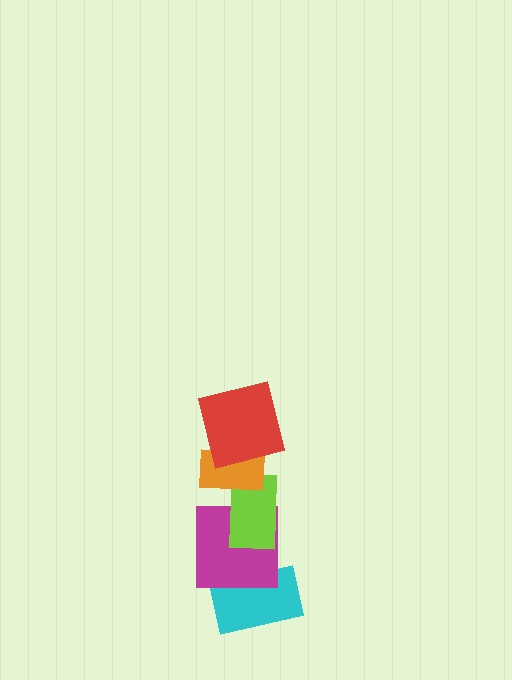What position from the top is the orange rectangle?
The orange rectangle is 2nd from the top.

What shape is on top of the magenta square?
The lime rectangle is on top of the magenta square.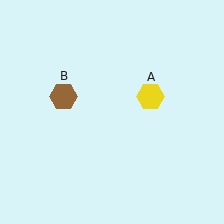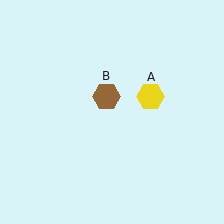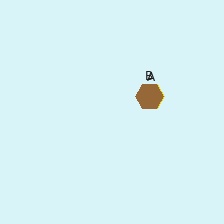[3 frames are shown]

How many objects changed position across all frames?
1 object changed position: brown hexagon (object B).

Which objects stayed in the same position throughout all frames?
Yellow hexagon (object A) remained stationary.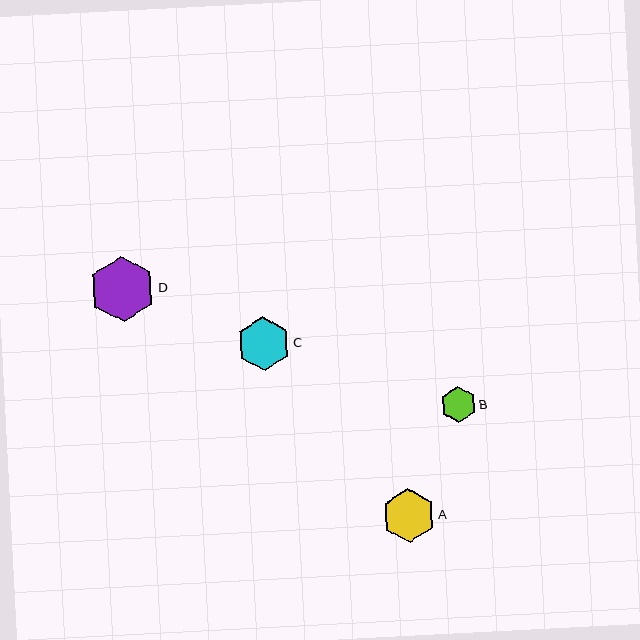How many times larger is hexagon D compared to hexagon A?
Hexagon D is approximately 1.2 times the size of hexagon A.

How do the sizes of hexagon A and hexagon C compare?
Hexagon A and hexagon C are approximately the same size.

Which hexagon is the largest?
Hexagon D is the largest with a size of approximately 66 pixels.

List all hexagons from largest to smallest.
From largest to smallest: D, A, C, B.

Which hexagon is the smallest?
Hexagon B is the smallest with a size of approximately 35 pixels.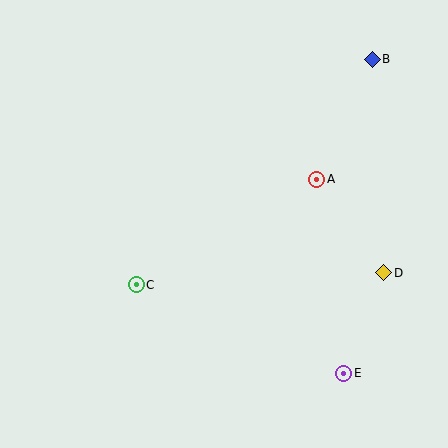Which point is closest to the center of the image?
Point A at (317, 179) is closest to the center.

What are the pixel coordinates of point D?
Point D is at (384, 273).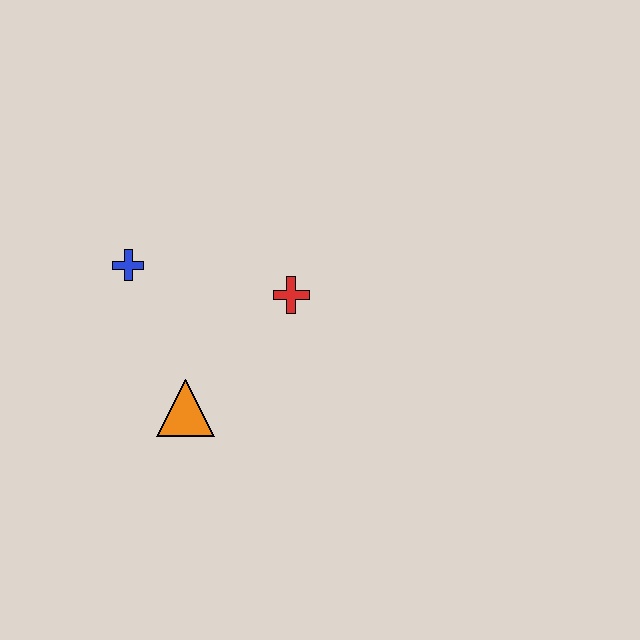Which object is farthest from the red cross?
The blue cross is farthest from the red cross.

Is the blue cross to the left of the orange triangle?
Yes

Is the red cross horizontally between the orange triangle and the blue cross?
No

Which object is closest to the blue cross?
The orange triangle is closest to the blue cross.